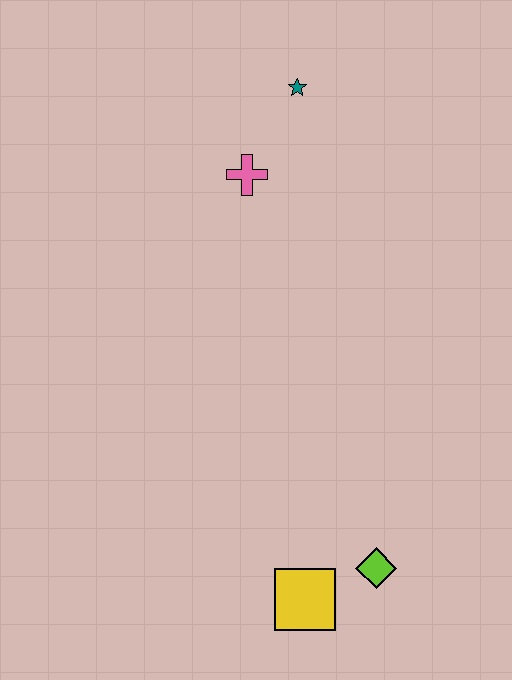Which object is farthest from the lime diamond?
The teal star is farthest from the lime diamond.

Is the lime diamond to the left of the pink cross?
No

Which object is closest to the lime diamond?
The yellow square is closest to the lime diamond.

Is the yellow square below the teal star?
Yes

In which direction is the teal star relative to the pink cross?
The teal star is above the pink cross.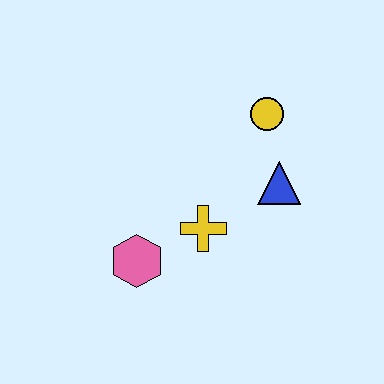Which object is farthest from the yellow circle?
The pink hexagon is farthest from the yellow circle.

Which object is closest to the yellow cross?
The pink hexagon is closest to the yellow cross.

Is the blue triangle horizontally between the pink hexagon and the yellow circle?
No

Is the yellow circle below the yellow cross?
No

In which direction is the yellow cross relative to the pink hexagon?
The yellow cross is to the right of the pink hexagon.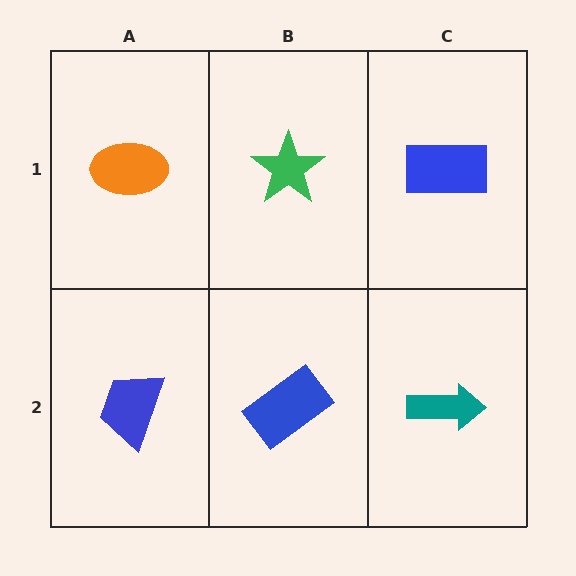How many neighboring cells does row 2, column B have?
3.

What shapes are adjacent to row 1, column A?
A blue trapezoid (row 2, column A), a green star (row 1, column B).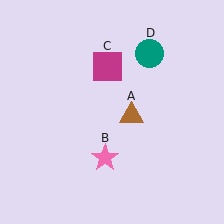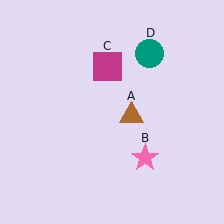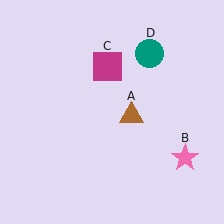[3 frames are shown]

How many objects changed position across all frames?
1 object changed position: pink star (object B).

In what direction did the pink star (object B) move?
The pink star (object B) moved right.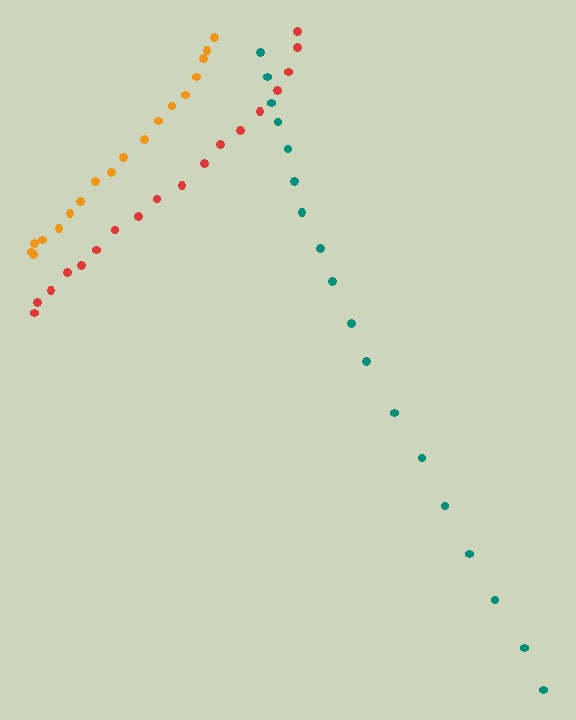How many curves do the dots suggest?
There are 3 distinct paths.